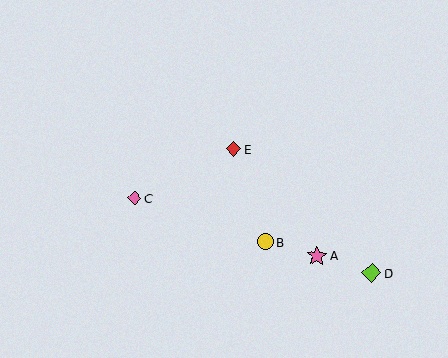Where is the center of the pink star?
The center of the pink star is at (317, 256).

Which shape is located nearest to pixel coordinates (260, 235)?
The yellow circle (labeled B) at (265, 242) is nearest to that location.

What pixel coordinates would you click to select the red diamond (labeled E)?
Click at (233, 149) to select the red diamond E.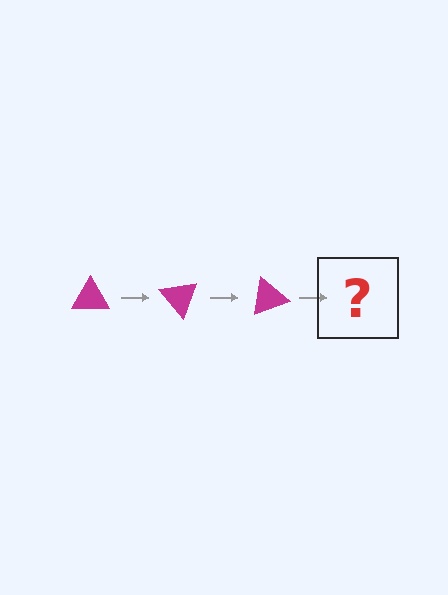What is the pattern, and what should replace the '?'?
The pattern is that the triangle rotates 50 degrees each step. The '?' should be a magenta triangle rotated 150 degrees.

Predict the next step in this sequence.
The next step is a magenta triangle rotated 150 degrees.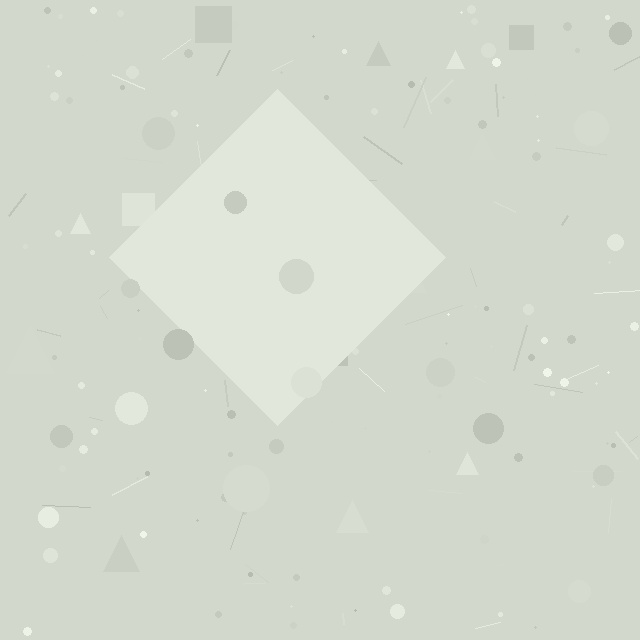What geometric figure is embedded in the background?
A diamond is embedded in the background.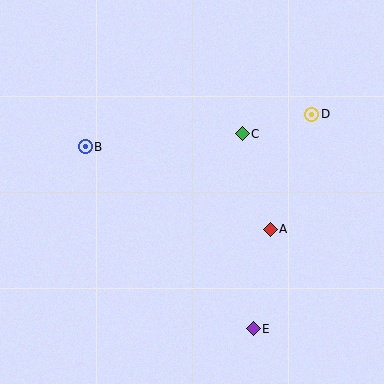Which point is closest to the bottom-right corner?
Point E is closest to the bottom-right corner.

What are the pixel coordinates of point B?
Point B is at (85, 147).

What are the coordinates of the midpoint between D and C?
The midpoint between D and C is at (277, 124).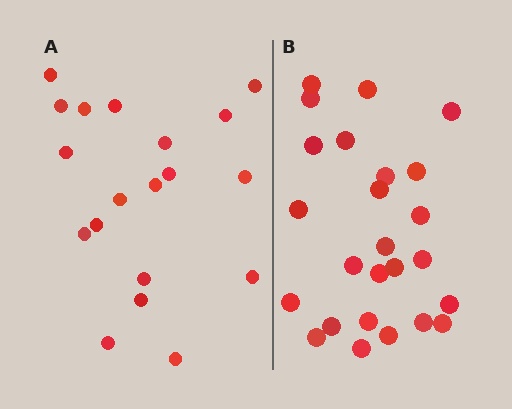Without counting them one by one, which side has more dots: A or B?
Region B (the right region) has more dots.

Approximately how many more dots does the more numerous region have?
Region B has about 6 more dots than region A.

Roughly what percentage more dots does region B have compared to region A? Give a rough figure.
About 30% more.